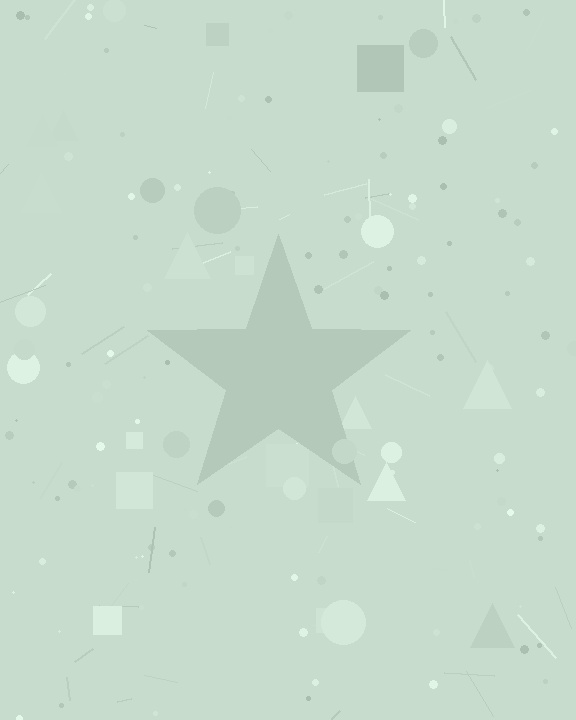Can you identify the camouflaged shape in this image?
The camouflaged shape is a star.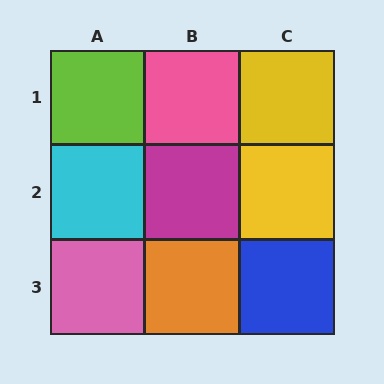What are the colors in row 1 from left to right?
Lime, pink, yellow.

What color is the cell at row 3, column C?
Blue.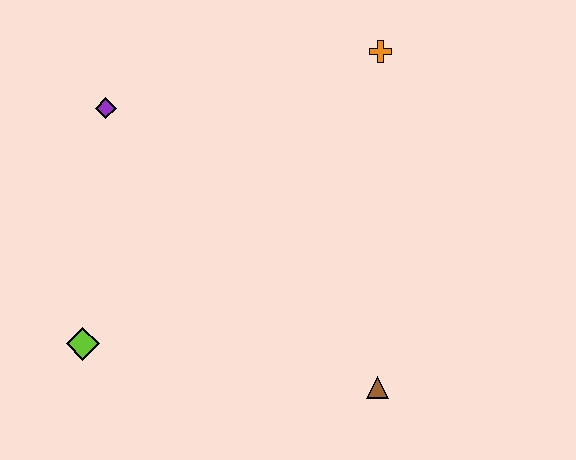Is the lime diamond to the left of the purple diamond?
Yes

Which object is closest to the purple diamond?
The lime diamond is closest to the purple diamond.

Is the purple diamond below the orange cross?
Yes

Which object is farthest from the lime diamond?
The orange cross is farthest from the lime diamond.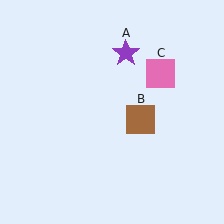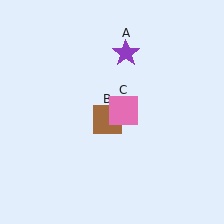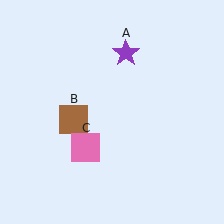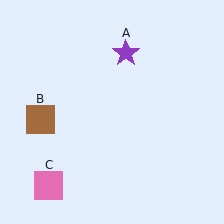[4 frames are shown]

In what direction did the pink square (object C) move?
The pink square (object C) moved down and to the left.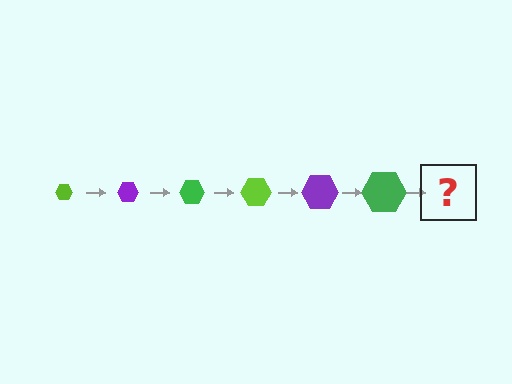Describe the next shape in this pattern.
It should be a lime hexagon, larger than the previous one.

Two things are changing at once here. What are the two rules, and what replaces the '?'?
The two rules are that the hexagon grows larger each step and the color cycles through lime, purple, and green. The '?' should be a lime hexagon, larger than the previous one.